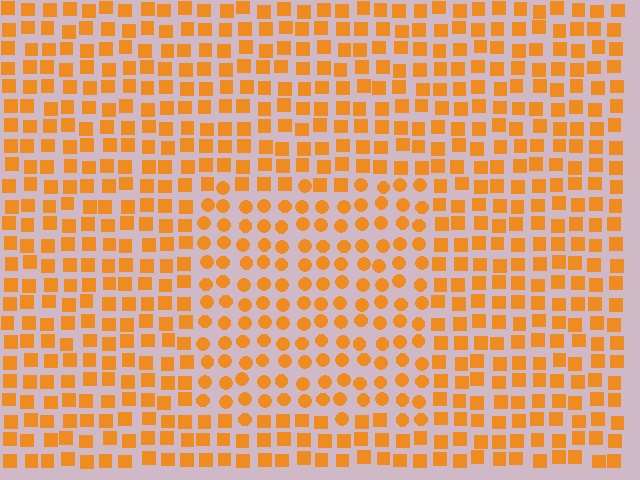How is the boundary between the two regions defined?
The boundary is defined by a change in element shape: circles inside vs. squares outside. All elements share the same color and spacing.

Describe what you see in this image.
The image is filled with small orange elements arranged in a uniform grid. A rectangle-shaped region contains circles, while the surrounding area contains squares. The boundary is defined purely by the change in element shape.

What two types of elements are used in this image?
The image uses circles inside the rectangle region and squares outside it.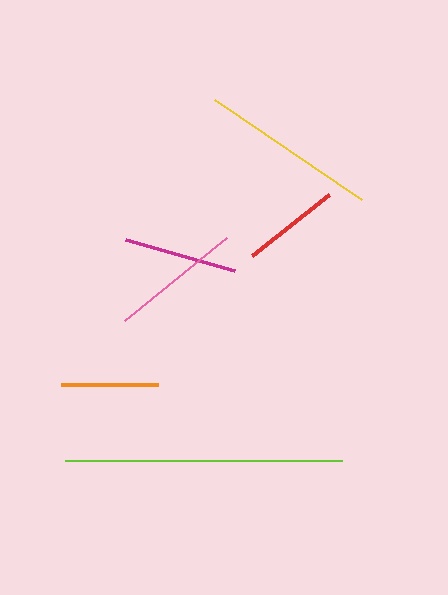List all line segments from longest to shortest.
From longest to shortest: lime, yellow, pink, magenta, orange, red.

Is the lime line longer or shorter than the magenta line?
The lime line is longer than the magenta line.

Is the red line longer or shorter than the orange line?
The orange line is longer than the red line.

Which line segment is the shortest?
The red line is the shortest at approximately 98 pixels.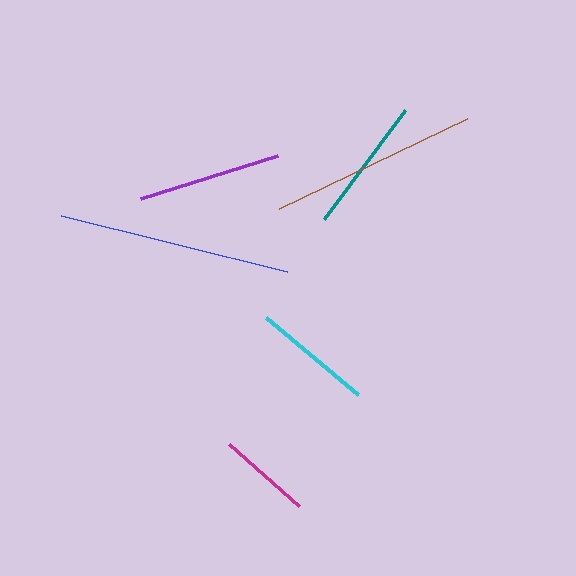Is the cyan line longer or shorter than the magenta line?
The cyan line is longer than the magenta line.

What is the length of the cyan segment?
The cyan segment is approximately 120 pixels long.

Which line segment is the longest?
The blue line is the longest at approximately 232 pixels.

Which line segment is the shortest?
The magenta line is the shortest at approximately 94 pixels.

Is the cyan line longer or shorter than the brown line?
The brown line is longer than the cyan line.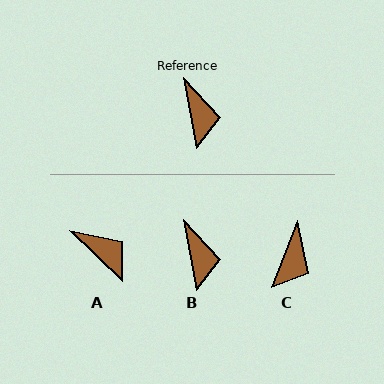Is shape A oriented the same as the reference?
No, it is off by about 36 degrees.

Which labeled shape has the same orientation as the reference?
B.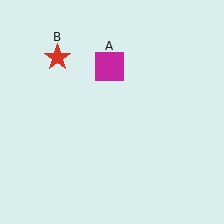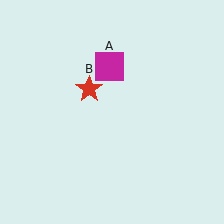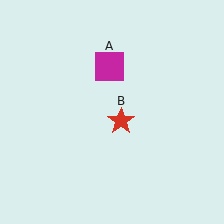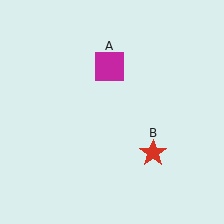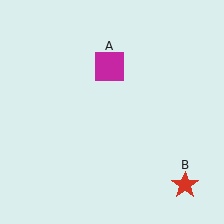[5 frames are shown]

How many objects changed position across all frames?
1 object changed position: red star (object B).